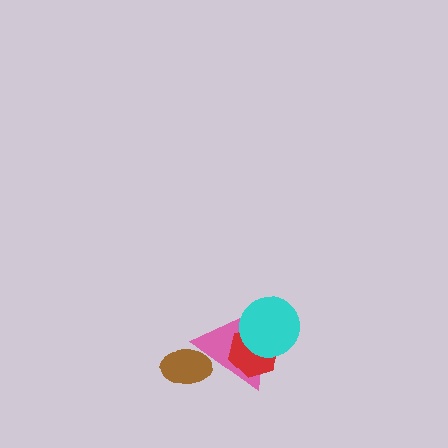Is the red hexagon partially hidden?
Yes, it is partially covered by another shape.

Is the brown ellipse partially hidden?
Yes, it is partially covered by another shape.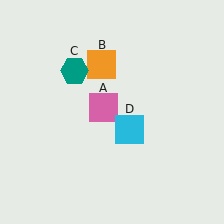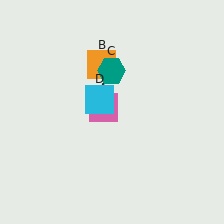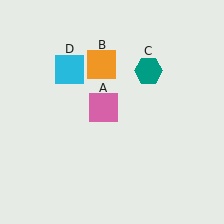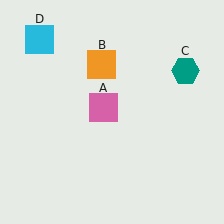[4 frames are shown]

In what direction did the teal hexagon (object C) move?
The teal hexagon (object C) moved right.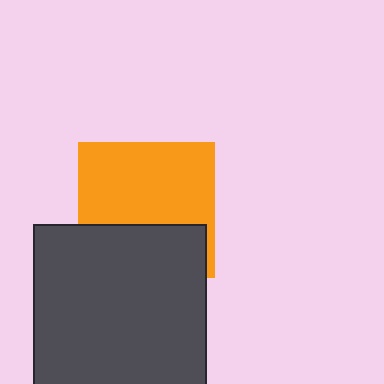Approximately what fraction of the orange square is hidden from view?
Roughly 37% of the orange square is hidden behind the dark gray square.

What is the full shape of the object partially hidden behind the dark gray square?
The partially hidden object is an orange square.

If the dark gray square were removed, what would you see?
You would see the complete orange square.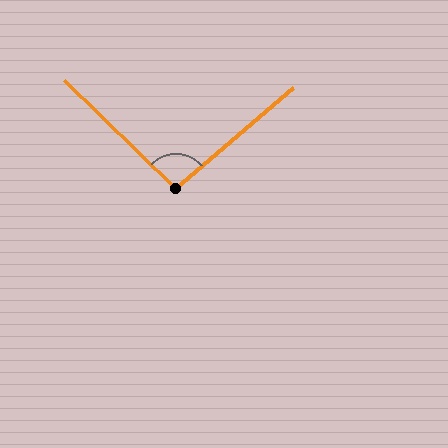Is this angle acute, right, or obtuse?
It is obtuse.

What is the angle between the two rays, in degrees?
Approximately 95 degrees.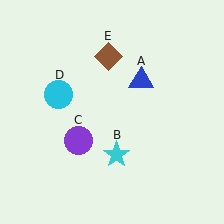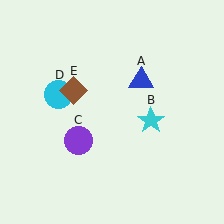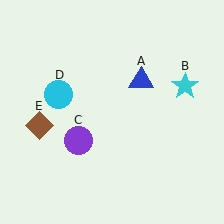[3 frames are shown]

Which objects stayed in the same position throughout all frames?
Blue triangle (object A) and purple circle (object C) and cyan circle (object D) remained stationary.